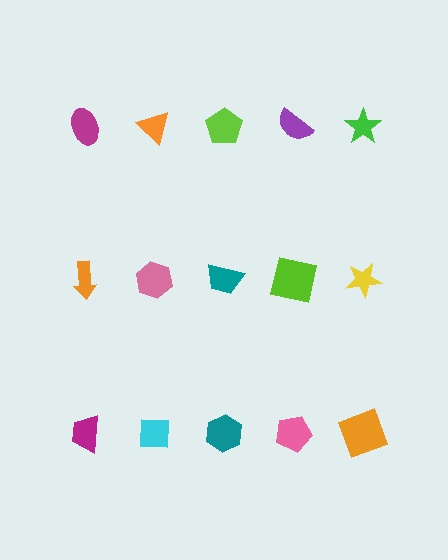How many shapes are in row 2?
5 shapes.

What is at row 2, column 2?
A pink hexagon.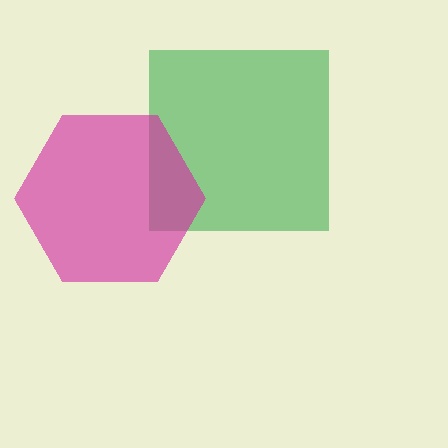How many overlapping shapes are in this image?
There are 2 overlapping shapes in the image.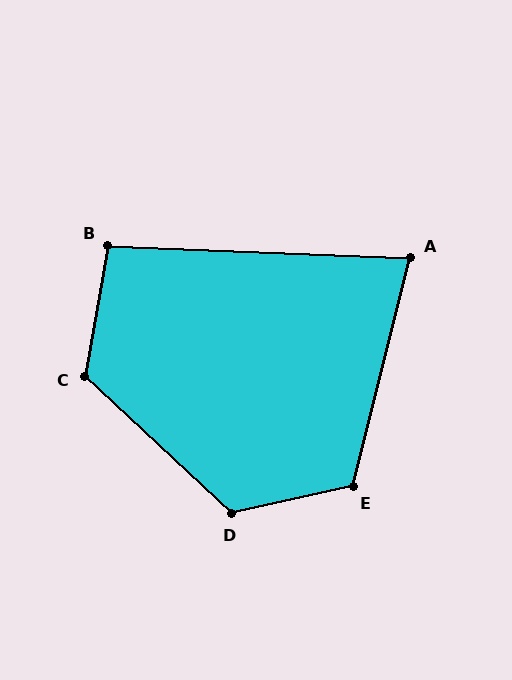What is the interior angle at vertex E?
Approximately 117 degrees (obtuse).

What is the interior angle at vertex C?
Approximately 123 degrees (obtuse).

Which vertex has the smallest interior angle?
A, at approximately 78 degrees.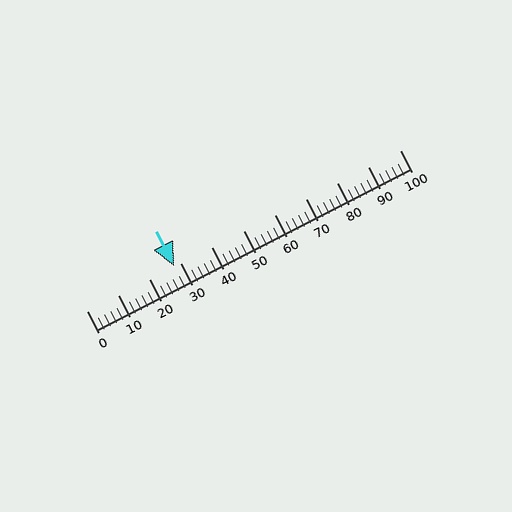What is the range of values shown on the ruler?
The ruler shows values from 0 to 100.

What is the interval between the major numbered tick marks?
The major tick marks are spaced 10 units apart.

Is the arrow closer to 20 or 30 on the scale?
The arrow is closer to 30.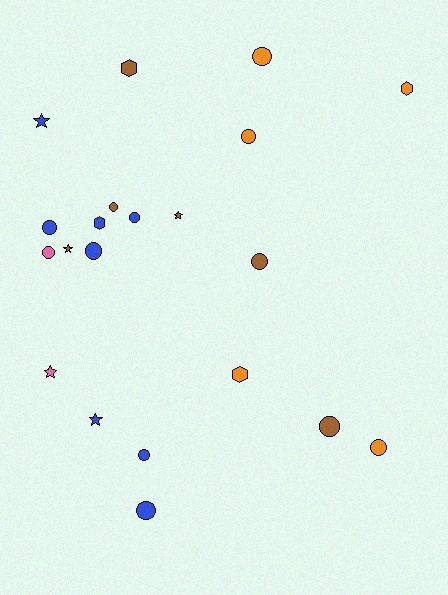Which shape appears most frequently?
Circle, with 12 objects.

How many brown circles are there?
There are 3 brown circles.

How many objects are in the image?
There are 21 objects.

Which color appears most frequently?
Blue, with 8 objects.